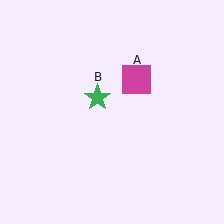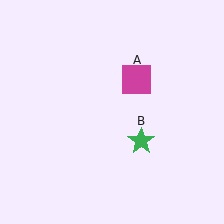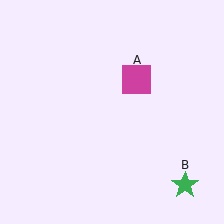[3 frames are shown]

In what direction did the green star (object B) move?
The green star (object B) moved down and to the right.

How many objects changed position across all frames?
1 object changed position: green star (object B).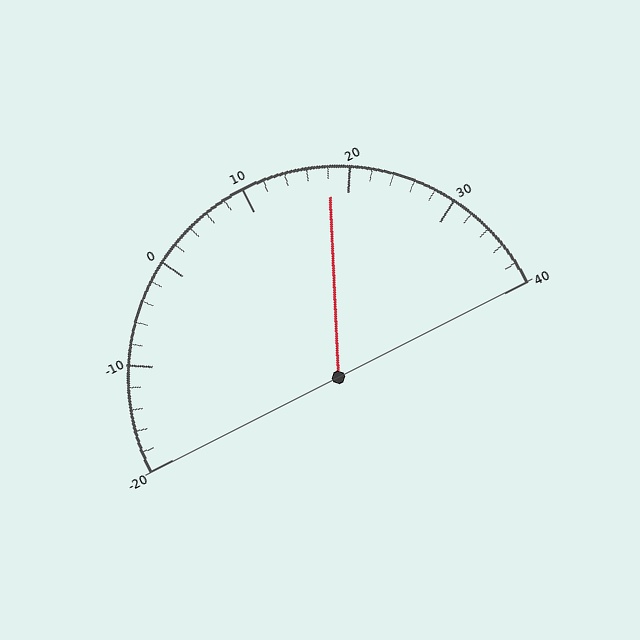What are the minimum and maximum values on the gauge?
The gauge ranges from -20 to 40.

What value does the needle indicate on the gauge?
The needle indicates approximately 18.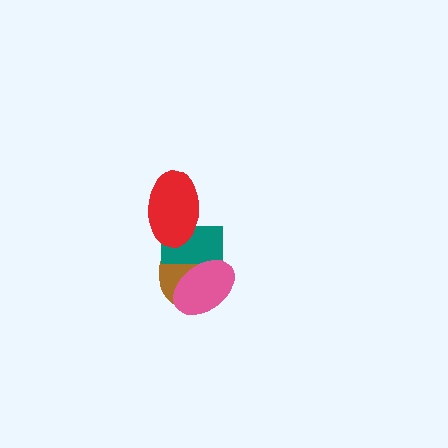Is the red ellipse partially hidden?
No, no other shape covers it.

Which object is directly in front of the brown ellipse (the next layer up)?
The teal rectangle is directly in front of the brown ellipse.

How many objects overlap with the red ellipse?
1 object overlaps with the red ellipse.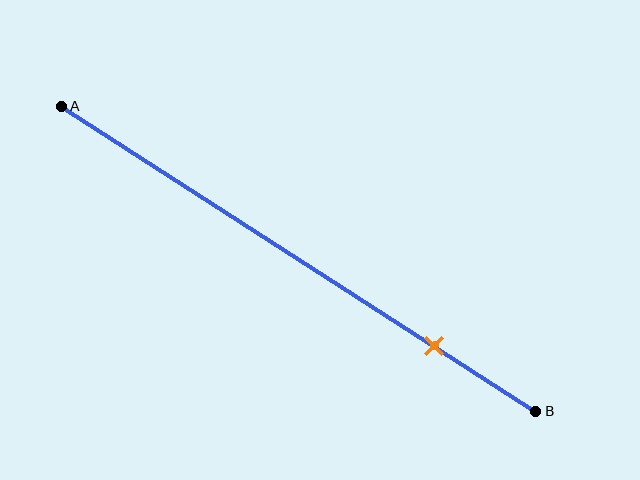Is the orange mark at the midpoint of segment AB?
No, the mark is at about 80% from A, not at the 50% midpoint.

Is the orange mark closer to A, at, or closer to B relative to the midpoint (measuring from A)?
The orange mark is closer to point B than the midpoint of segment AB.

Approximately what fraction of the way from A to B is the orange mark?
The orange mark is approximately 80% of the way from A to B.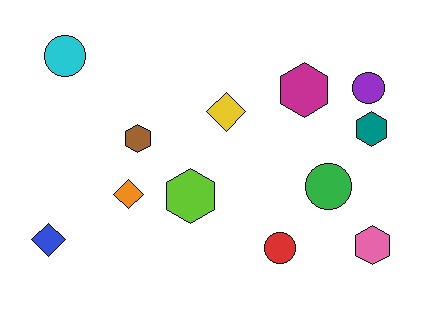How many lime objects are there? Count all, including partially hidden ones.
There is 1 lime object.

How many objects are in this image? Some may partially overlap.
There are 12 objects.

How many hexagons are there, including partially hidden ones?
There are 5 hexagons.